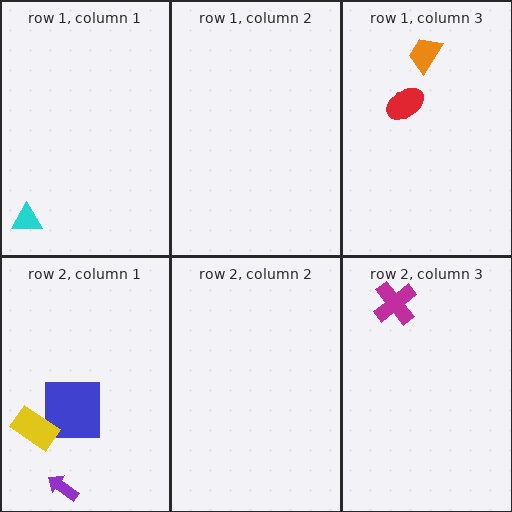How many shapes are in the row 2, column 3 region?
1.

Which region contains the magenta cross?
The row 2, column 3 region.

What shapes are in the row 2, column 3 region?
The magenta cross.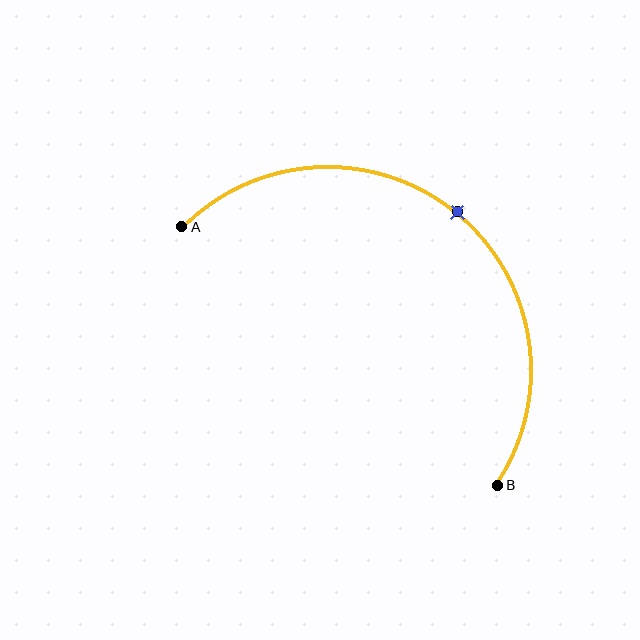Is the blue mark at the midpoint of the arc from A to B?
Yes. The blue mark lies on the arc at equal arc-length from both A and B — it is the arc midpoint.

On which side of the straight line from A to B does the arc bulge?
The arc bulges above and to the right of the straight line connecting A and B.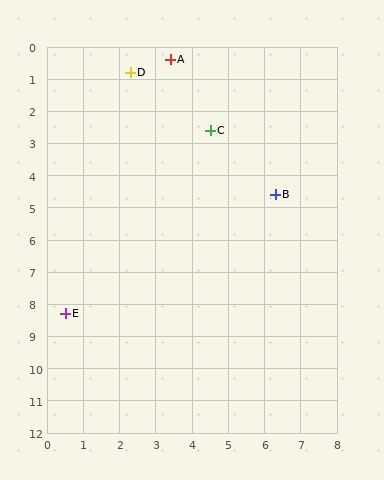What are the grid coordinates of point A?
Point A is at approximately (3.4, 0.4).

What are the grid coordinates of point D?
Point D is at approximately (2.3, 0.8).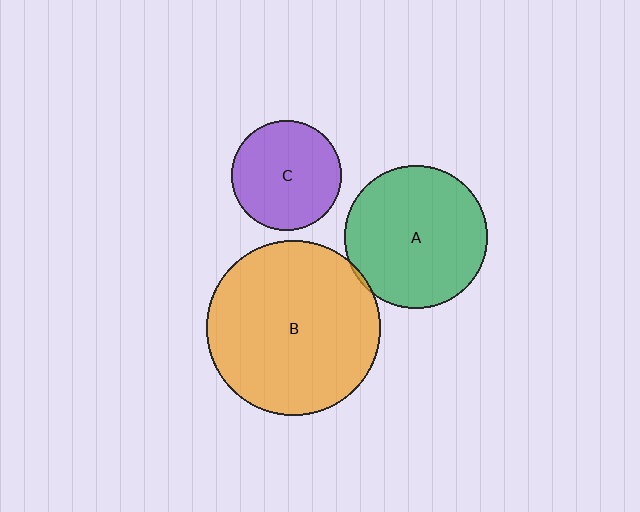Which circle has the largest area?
Circle B (orange).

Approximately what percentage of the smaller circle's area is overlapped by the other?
Approximately 5%.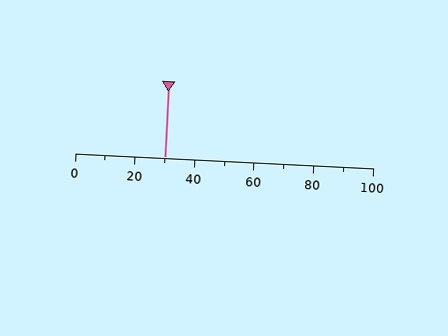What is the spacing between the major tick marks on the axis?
The major ticks are spaced 20 apart.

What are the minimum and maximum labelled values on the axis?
The axis runs from 0 to 100.